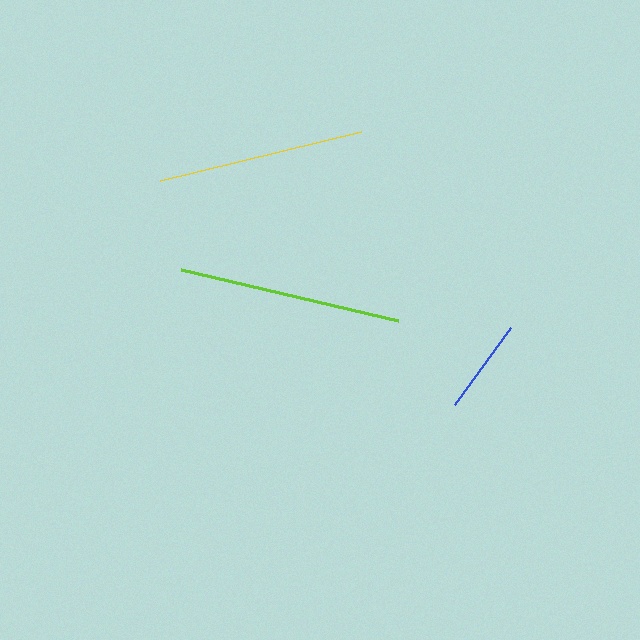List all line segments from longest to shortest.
From longest to shortest: lime, yellow, blue.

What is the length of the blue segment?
The blue segment is approximately 95 pixels long.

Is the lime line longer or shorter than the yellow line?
The lime line is longer than the yellow line.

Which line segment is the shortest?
The blue line is the shortest at approximately 95 pixels.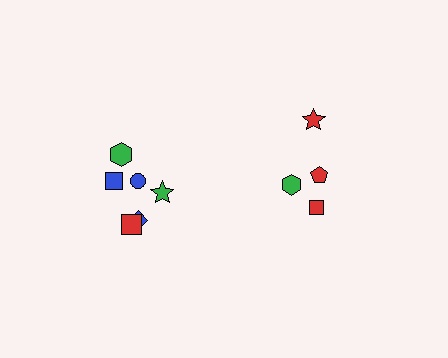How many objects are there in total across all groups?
There are 10 objects.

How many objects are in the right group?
There are 4 objects.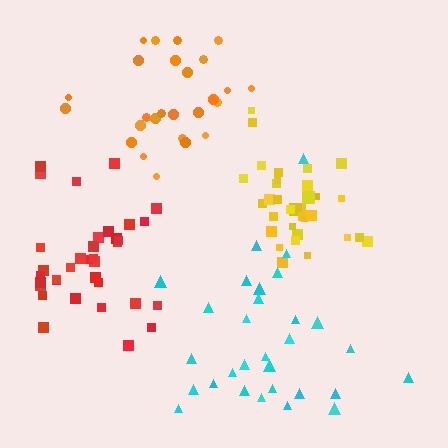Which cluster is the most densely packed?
Yellow.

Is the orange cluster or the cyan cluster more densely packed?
Orange.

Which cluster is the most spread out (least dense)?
Cyan.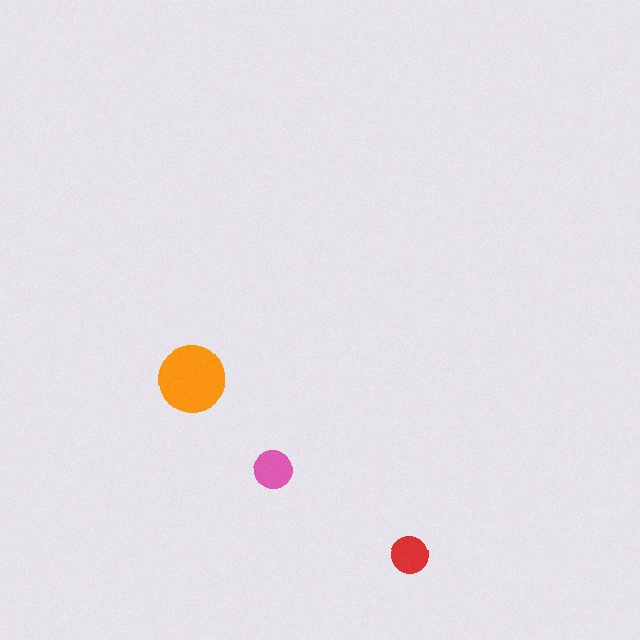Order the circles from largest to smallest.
the orange one, the pink one, the red one.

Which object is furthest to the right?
The red circle is rightmost.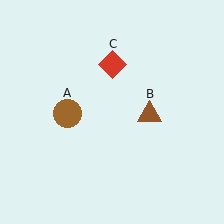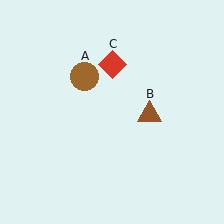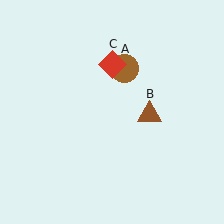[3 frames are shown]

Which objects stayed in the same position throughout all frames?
Brown triangle (object B) and red diamond (object C) remained stationary.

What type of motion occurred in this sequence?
The brown circle (object A) rotated clockwise around the center of the scene.